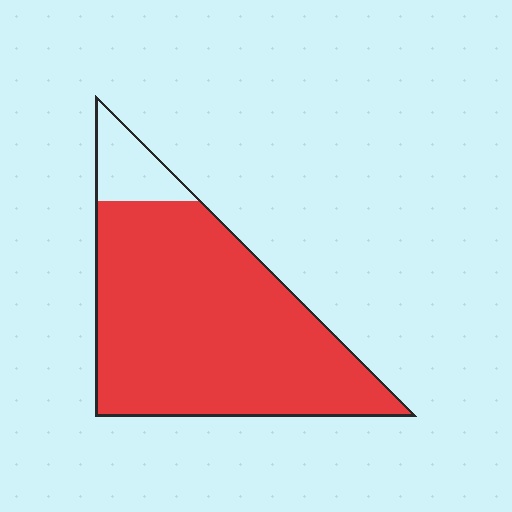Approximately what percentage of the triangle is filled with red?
Approximately 90%.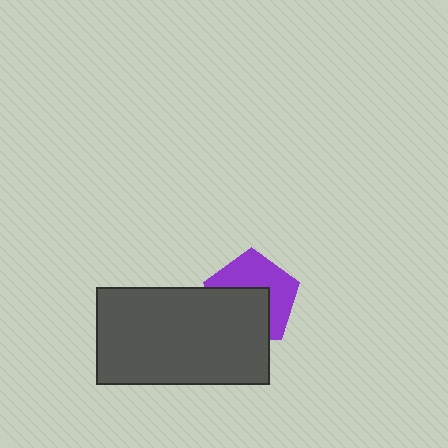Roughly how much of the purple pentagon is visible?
About half of it is visible (roughly 53%).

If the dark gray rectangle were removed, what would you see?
You would see the complete purple pentagon.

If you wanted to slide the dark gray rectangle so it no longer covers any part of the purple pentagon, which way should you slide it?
Slide it toward the lower-left — that is the most direct way to separate the two shapes.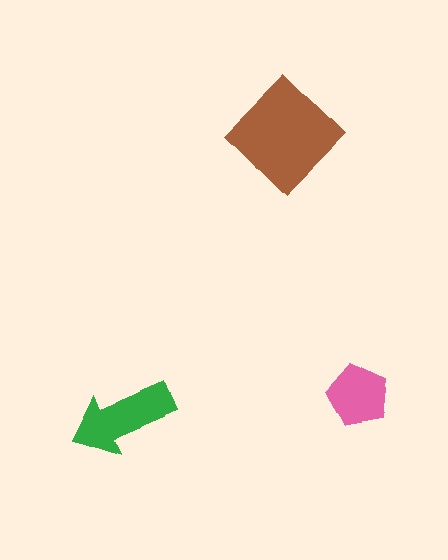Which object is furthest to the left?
The green arrow is leftmost.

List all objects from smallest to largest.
The pink pentagon, the green arrow, the brown diamond.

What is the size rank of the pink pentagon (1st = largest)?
3rd.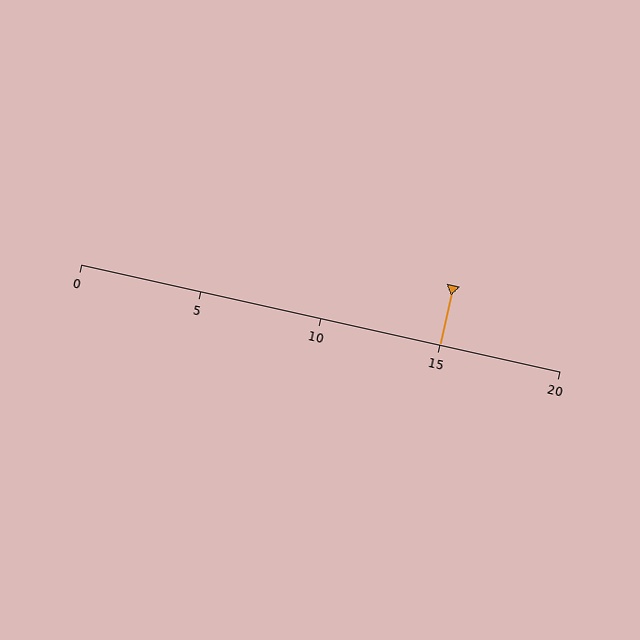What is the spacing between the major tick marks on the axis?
The major ticks are spaced 5 apart.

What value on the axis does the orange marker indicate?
The marker indicates approximately 15.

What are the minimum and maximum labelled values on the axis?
The axis runs from 0 to 20.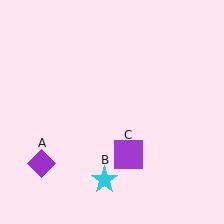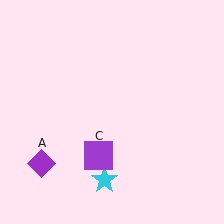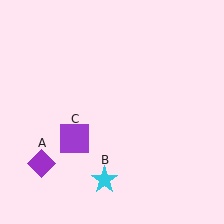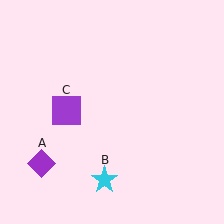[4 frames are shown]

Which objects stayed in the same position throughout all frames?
Purple diamond (object A) and cyan star (object B) remained stationary.